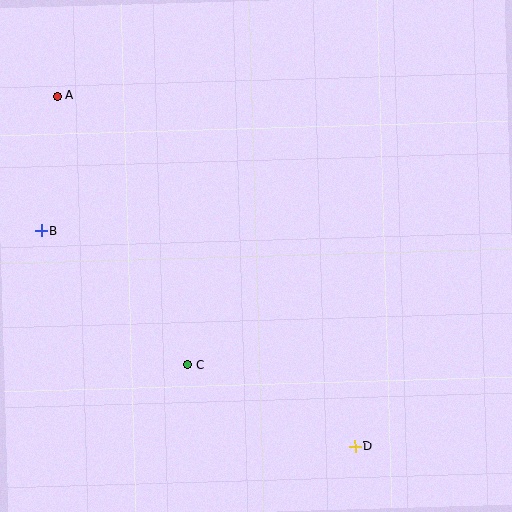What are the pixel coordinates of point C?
Point C is at (188, 365).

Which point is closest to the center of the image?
Point C at (188, 365) is closest to the center.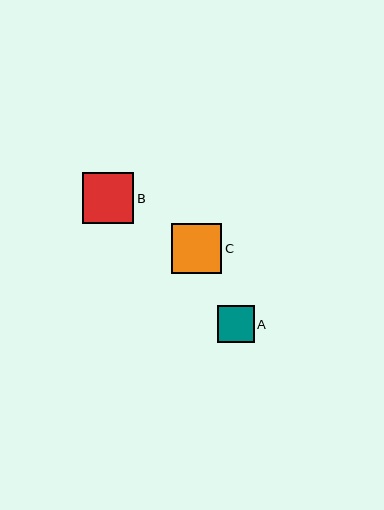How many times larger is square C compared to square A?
Square C is approximately 1.4 times the size of square A.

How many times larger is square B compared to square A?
Square B is approximately 1.4 times the size of square A.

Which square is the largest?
Square B is the largest with a size of approximately 51 pixels.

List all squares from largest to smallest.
From largest to smallest: B, C, A.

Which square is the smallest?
Square A is the smallest with a size of approximately 36 pixels.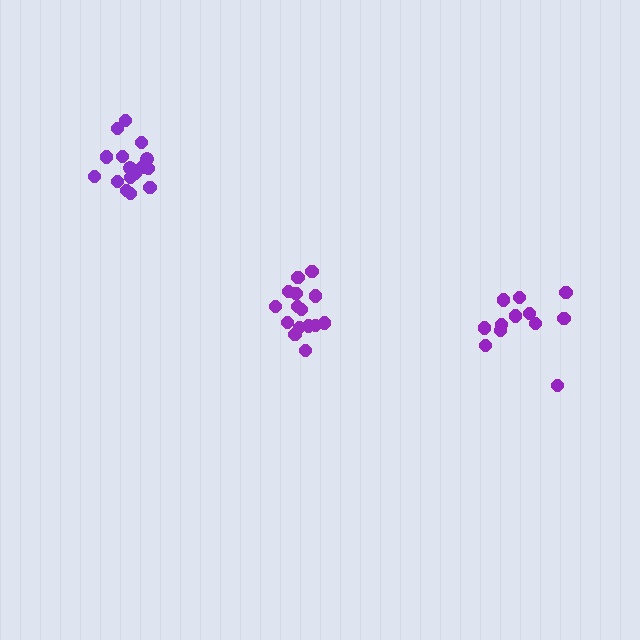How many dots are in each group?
Group 1: 16 dots, Group 2: 12 dots, Group 3: 15 dots (43 total).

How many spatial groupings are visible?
There are 3 spatial groupings.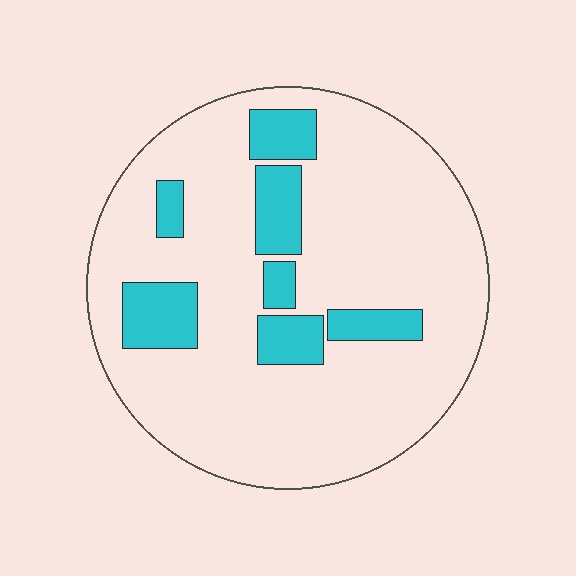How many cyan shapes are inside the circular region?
7.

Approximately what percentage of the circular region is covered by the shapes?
Approximately 15%.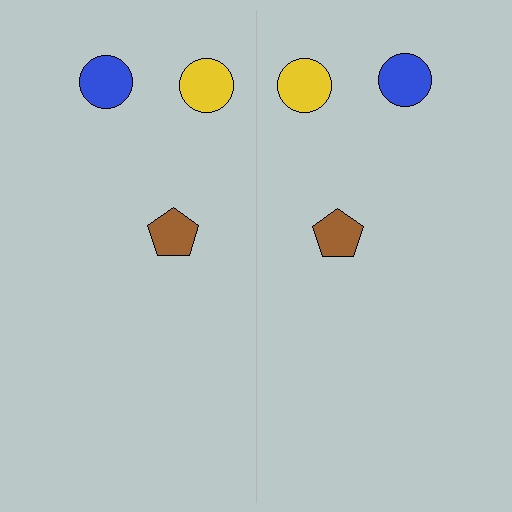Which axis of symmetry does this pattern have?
The pattern has a vertical axis of symmetry running through the center of the image.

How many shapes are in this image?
There are 6 shapes in this image.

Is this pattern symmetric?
Yes, this pattern has bilateral (reflection) symmetry.